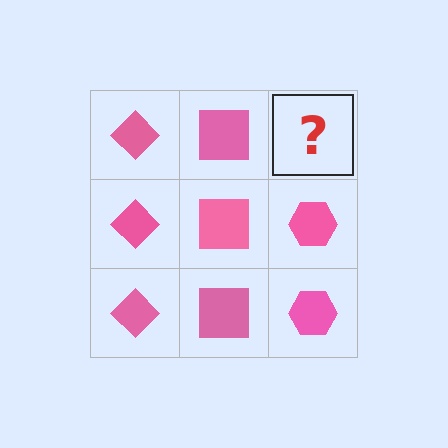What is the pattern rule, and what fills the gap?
The rule is that each column has a consistent shape. The gap should be filled with a pink hexagon.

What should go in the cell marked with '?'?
The missing cell should contain a pink hexagon.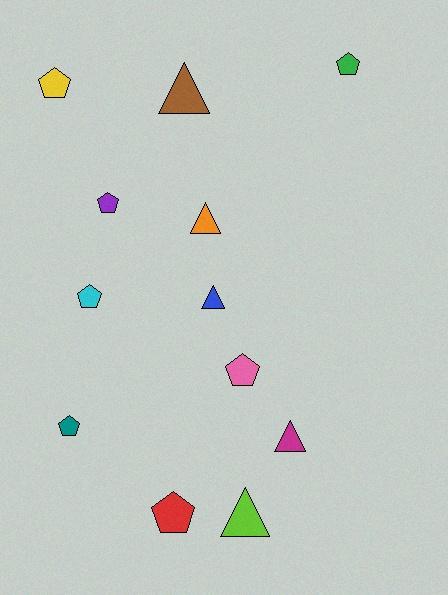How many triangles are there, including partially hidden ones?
There are 5 triangles.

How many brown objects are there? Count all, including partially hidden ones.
There is 1 brown object.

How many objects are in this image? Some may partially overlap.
There are 12 objects.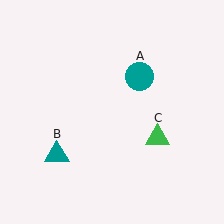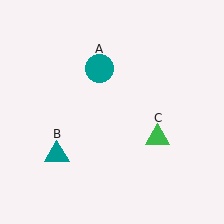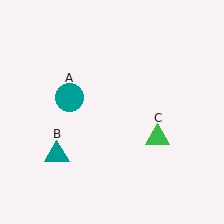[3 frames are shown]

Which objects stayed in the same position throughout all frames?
Teal triangle (object B) and green triangle (object C) remained stationary.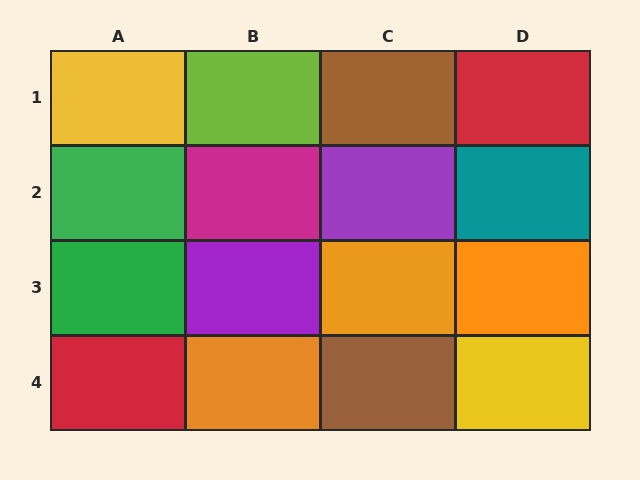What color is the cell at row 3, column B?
Purple.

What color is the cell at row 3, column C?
Orange.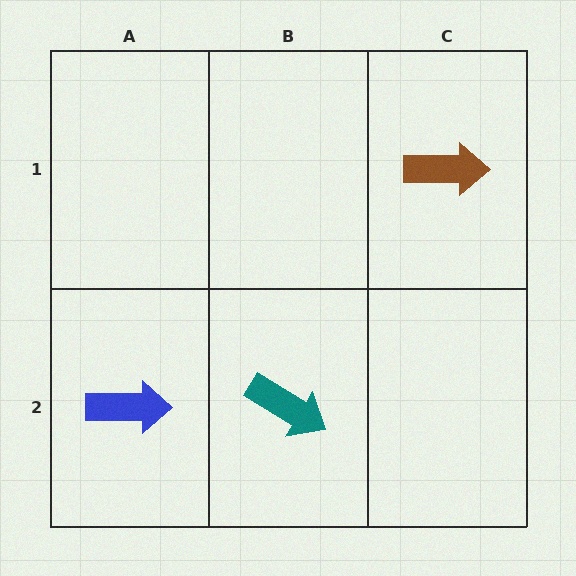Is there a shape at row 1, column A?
No, that cell is empty.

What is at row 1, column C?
A brown arrow.